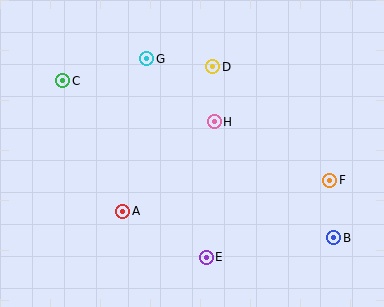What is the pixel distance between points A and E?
The distance between A and E is 95 pixels.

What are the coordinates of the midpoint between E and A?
The midpoint between E and A is at (164, 234).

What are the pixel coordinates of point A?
Point A is at (123, 211).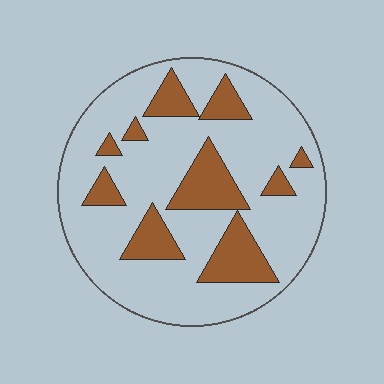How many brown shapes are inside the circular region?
10.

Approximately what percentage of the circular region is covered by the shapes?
Approximately 25%.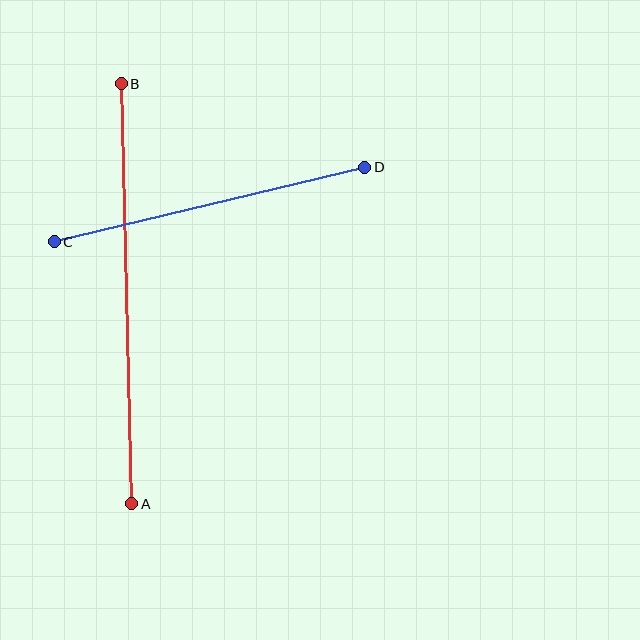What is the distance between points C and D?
The distance is approximately 319 pixels.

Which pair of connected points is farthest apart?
Points A and B are farthest apart.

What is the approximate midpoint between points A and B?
The midpoint is at approximately (126, 294) pixels.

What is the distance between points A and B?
The distance is approximately 420 pixels.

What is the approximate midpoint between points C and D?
The midpoint is at approximately (210, 205) pixels.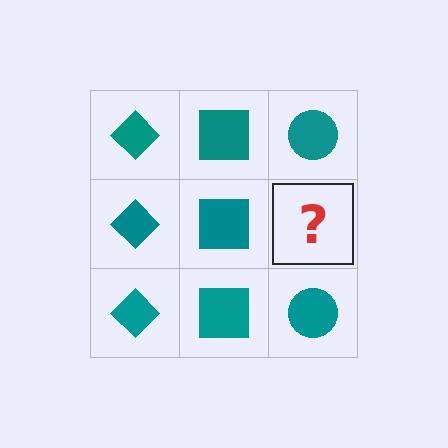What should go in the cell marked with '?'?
The missing cell should contain a teal circle.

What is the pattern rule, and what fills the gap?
The rule is that each column has a consistent shape. The gap should be filled with a teal circle.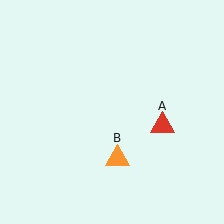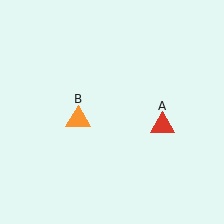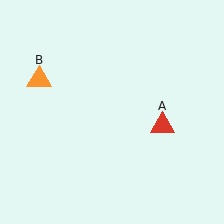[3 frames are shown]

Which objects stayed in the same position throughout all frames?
Red triangle (object A) remained stationary.